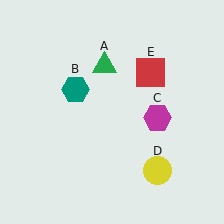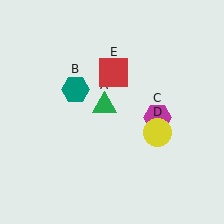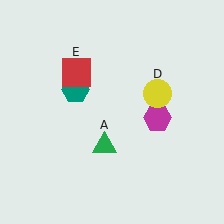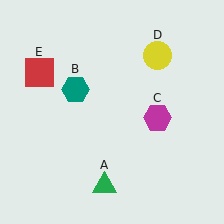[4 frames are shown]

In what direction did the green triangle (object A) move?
The green triangle (object A) moved down.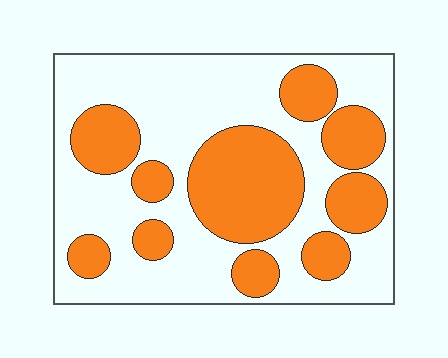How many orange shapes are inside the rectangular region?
10.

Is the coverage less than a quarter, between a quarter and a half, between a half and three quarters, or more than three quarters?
Between a quarter and a half.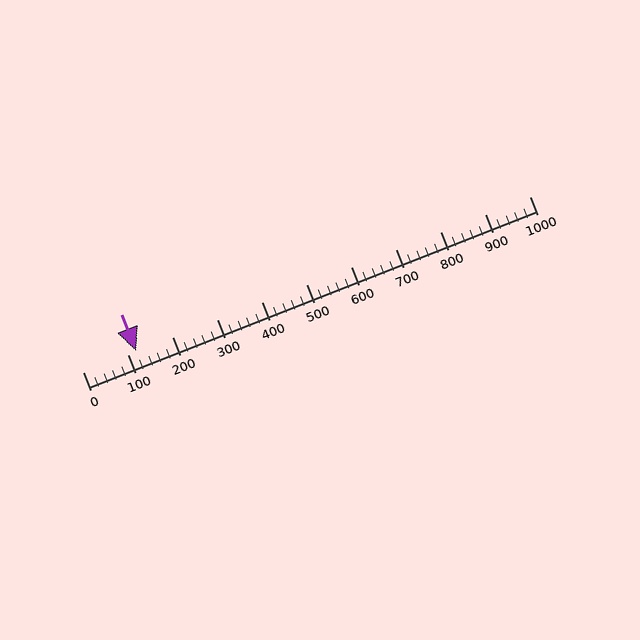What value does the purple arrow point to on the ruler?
The purple arrow points to approximately 120.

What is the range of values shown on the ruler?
The ruler shows values from 0 to 1000.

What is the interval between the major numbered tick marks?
The major tick marks are spaced 100 units apart.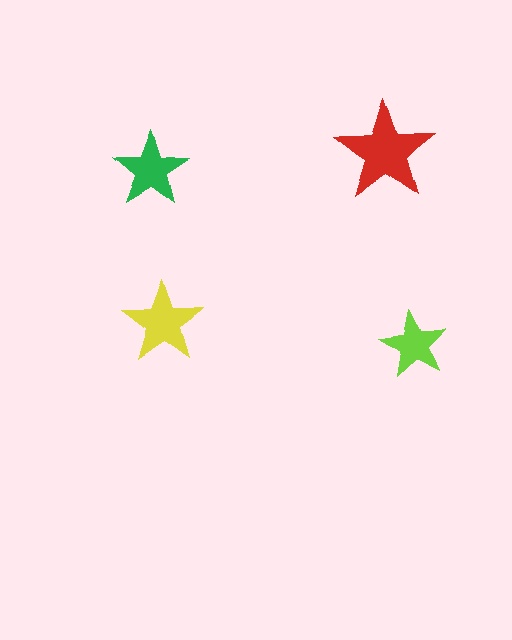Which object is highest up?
The red star is topmost.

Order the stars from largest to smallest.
the red one, the yellow one, the green one, the lime one.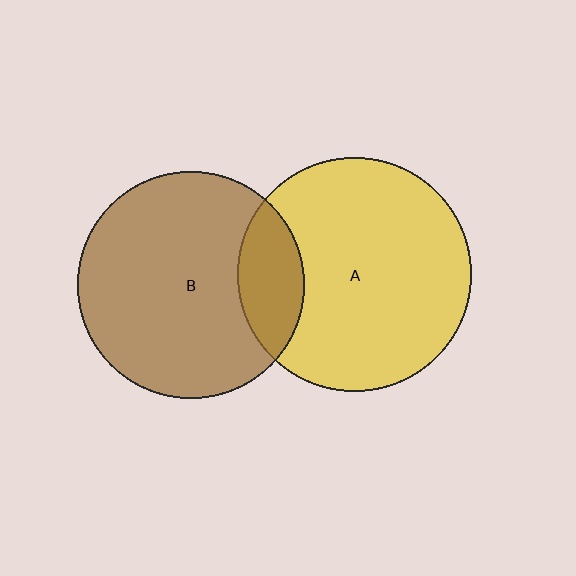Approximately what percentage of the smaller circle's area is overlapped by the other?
Approximately 20%.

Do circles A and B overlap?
Yes.